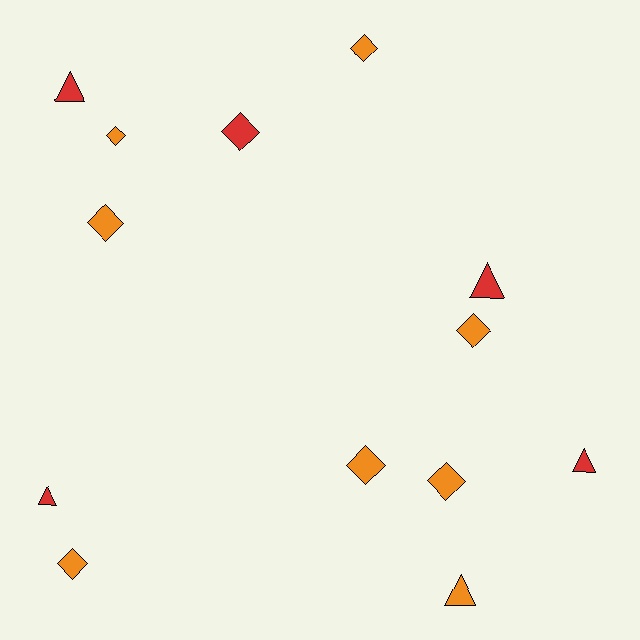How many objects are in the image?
There are 13 objects.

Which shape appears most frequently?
Diamond, with 8 objects.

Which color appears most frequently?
Orange, with 8 objects.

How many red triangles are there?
There are 4 red triangles.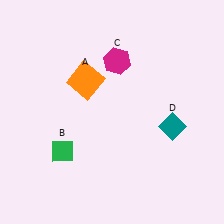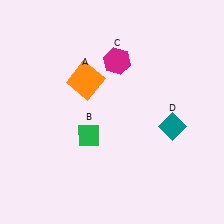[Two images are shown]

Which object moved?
The green diamond (B) moved right.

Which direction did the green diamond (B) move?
The green diamond (B) moved right.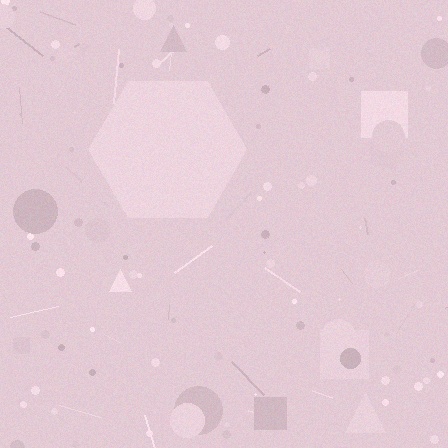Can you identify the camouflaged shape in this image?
The camouflaged shape is a hexagon.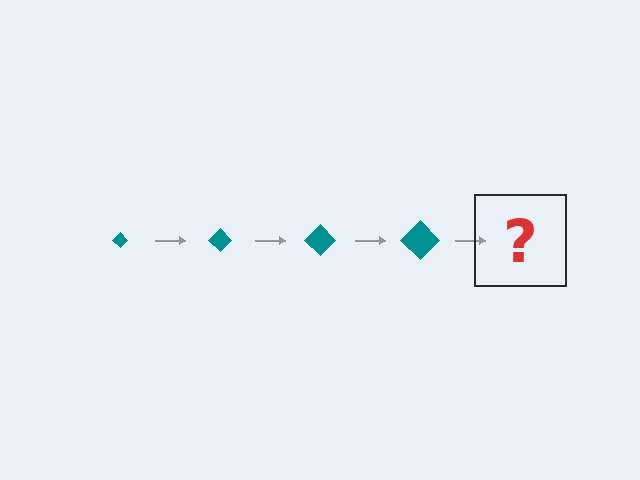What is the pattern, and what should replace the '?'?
The pattern is that the diamond gets progressively larger each step. The '?' should be a teal diamond, larger than the previous one.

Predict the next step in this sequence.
The next step is a teal diamond, larger than the previous one.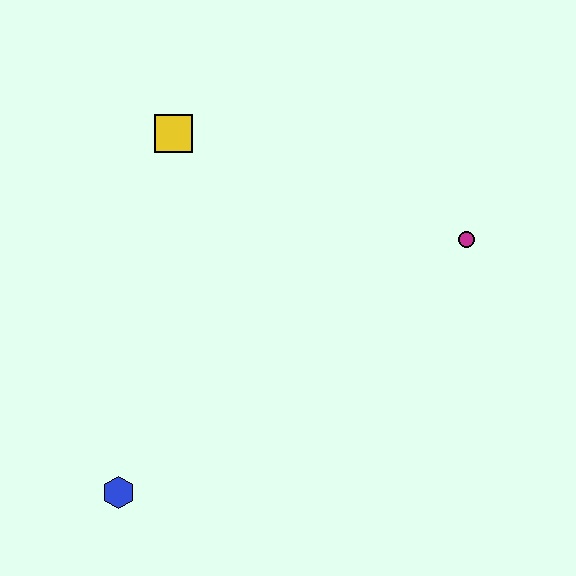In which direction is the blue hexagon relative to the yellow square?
The blue hexagon is below the yellow square.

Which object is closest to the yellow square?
The magenta circle is closest to the yellow square.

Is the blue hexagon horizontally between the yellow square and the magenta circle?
No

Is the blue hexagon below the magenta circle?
Yes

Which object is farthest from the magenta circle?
The blue hexagon is farthest from the magenta circle.